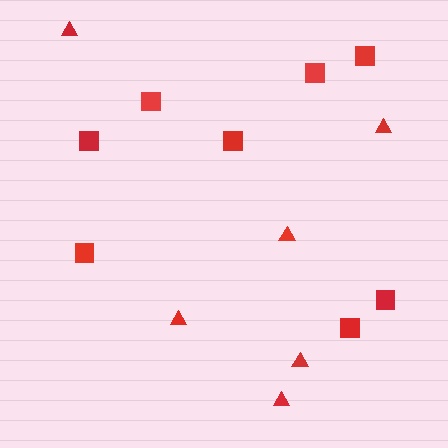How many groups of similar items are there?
There are 2 groups: one group of squares (8) and one group of triangles (6).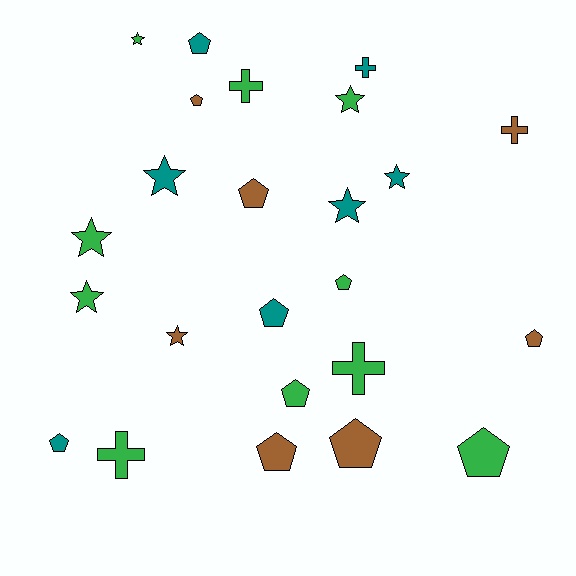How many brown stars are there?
There is 1 brown star.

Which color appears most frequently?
Green, with 10 objects.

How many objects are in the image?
There are 24 objects.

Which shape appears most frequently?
Pentagon, with 11 objects.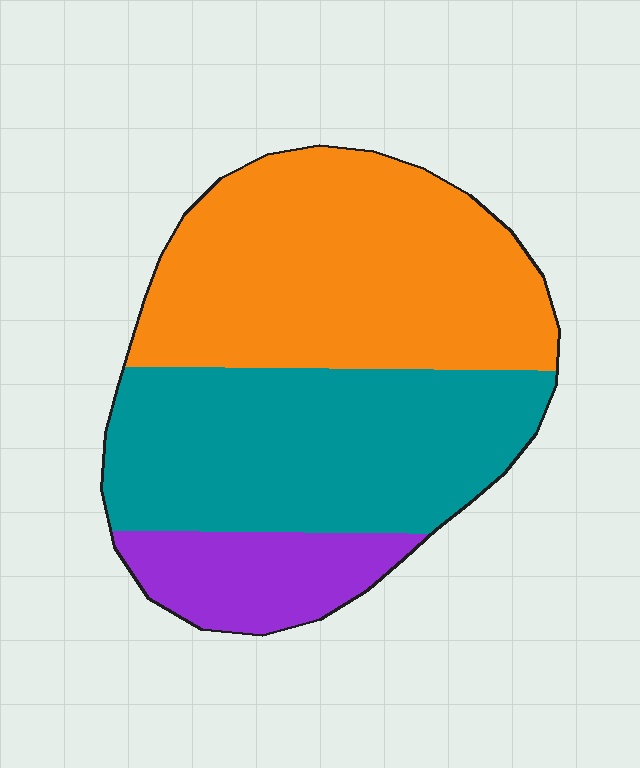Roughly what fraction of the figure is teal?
Teal covers 40% of the figure.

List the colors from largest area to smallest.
From largest to smallest: orange, teal, purple.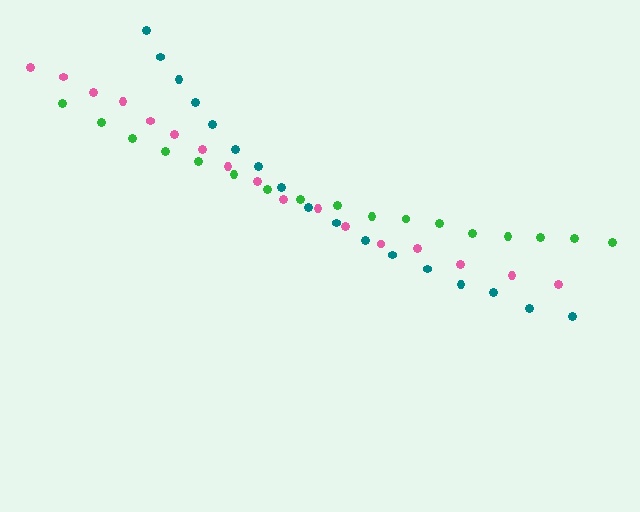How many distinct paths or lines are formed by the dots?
There are 3 distinct paths.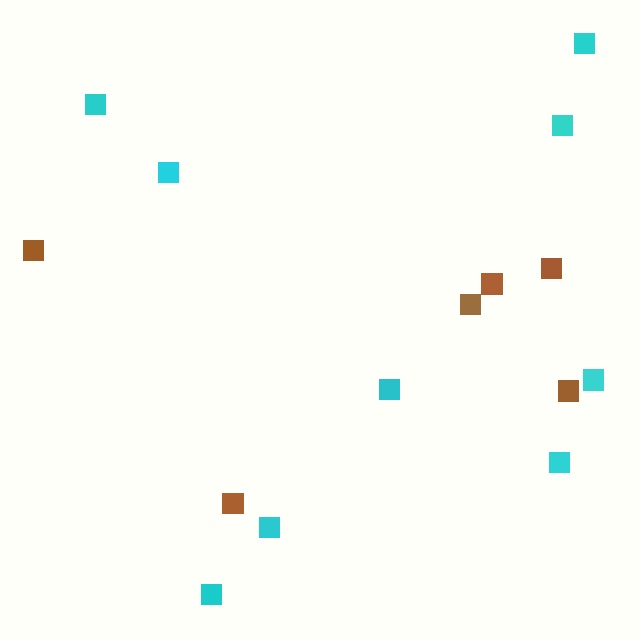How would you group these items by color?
There are 2 groups: one group of cyan squares (9) and one group of brown squares (6).